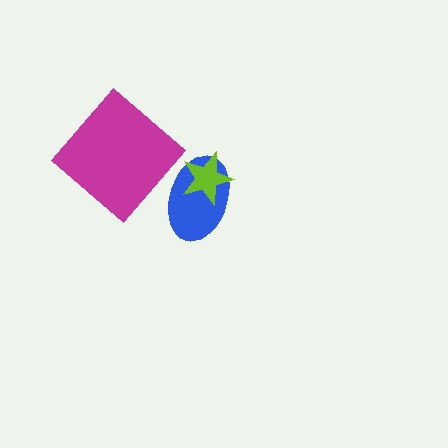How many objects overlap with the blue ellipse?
1 object overlaps with the blue ellipse.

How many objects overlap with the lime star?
1 object overlaps with the lime star.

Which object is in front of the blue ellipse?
The lime star is in front of the blue ellipse.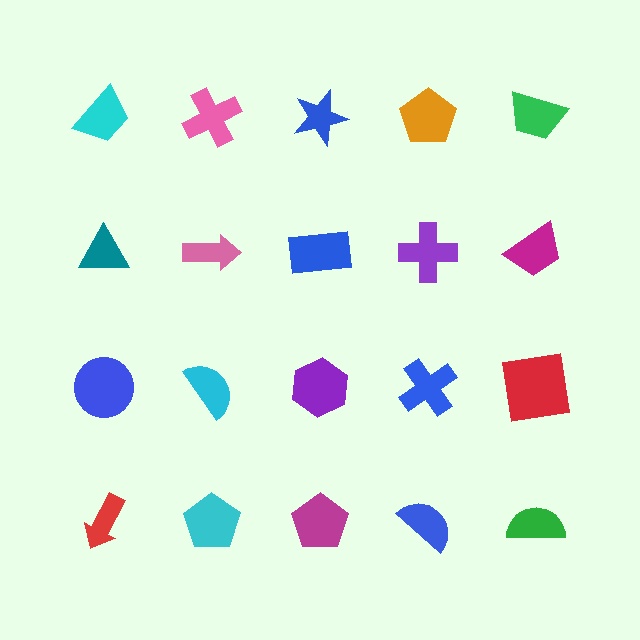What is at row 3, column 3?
A purple hexagon.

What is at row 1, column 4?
An orange pentagon.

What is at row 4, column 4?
A blue semicircle.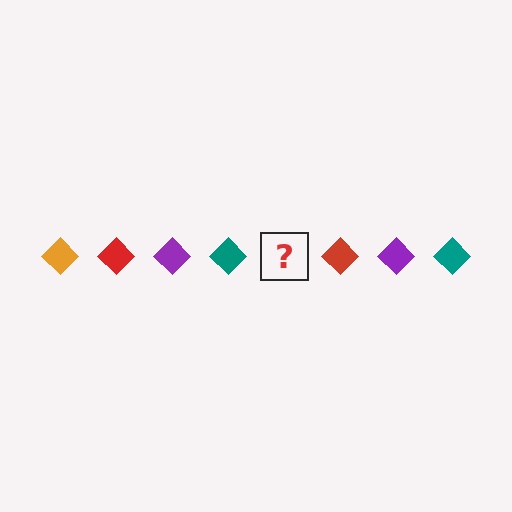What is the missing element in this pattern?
The missing element is an orange diamond.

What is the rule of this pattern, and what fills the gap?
The rule is that the pattern cycles through orange, red, purple, teal diamonds. The gap should be filled with an orange diamond.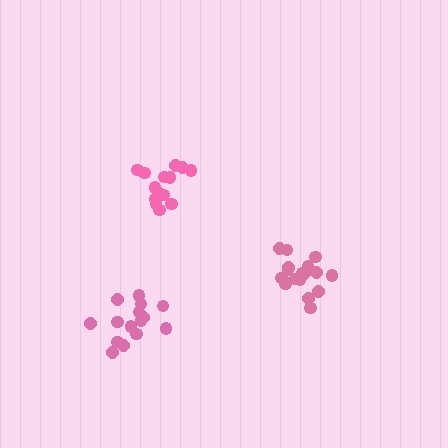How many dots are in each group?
Group 1: 14 dots, Group 2: 18 dots, Group 3: 15 dots (47 total).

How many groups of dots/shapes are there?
There are 3 groups.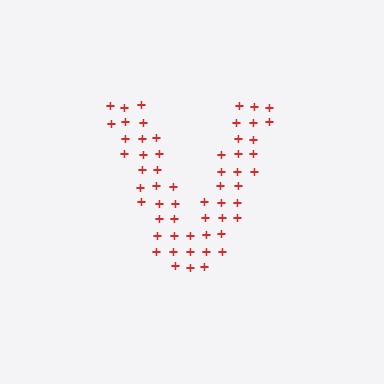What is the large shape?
The large shape is the letter V.